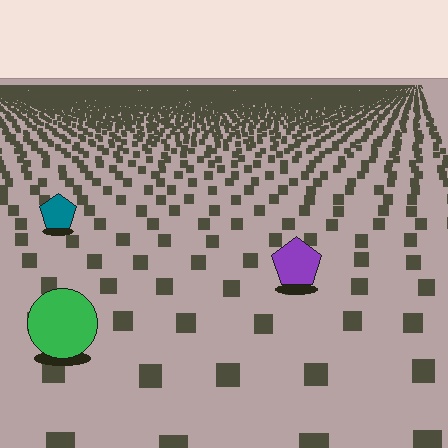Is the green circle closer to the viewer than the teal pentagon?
Yes. The green circle is closer — you can tell from the texture gradient: the ground texture is coarser near it.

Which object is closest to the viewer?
The green circle is closest. The texture marks near it are larger and more spread out.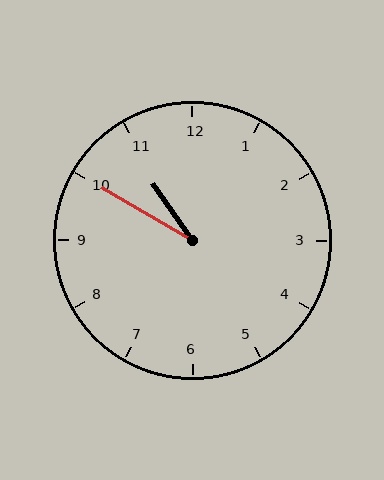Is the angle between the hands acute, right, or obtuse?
It is acute.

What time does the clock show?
10:50.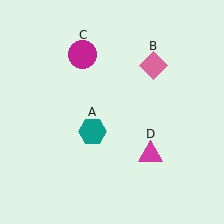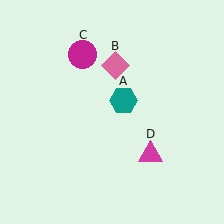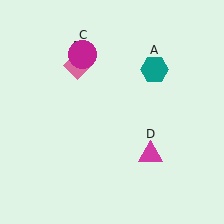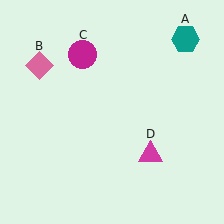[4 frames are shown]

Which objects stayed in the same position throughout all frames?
Magenta circle (object C) and magenta triangle (object D) remained stationary.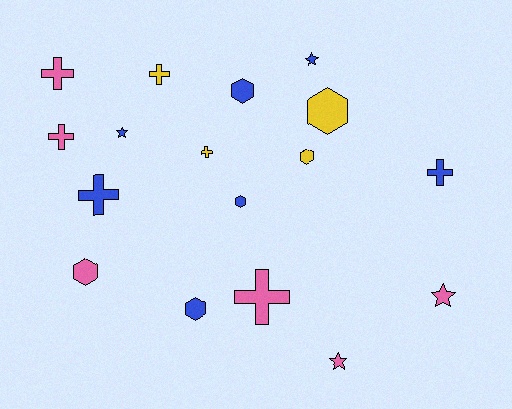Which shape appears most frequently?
Cross, with 7 objects.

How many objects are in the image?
There are 17 objects.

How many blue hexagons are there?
There are 3 blue hexagons.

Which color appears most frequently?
Blue, with 7 objects.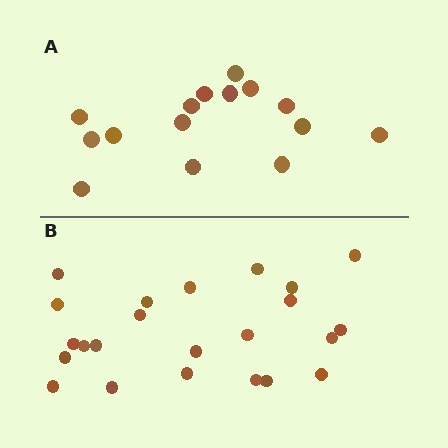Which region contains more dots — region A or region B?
Region B (the bottom region) has more dots.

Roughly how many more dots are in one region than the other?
Region B has roughly 8 or so more dots than region A.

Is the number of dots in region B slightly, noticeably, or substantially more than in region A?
Region B has substantially more. The ratio is roughly 1.5 to 1.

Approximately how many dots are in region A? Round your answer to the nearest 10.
About 20 dots. (The exact count is 15, which rounds to 20.)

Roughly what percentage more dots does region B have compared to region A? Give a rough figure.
About 55% more.